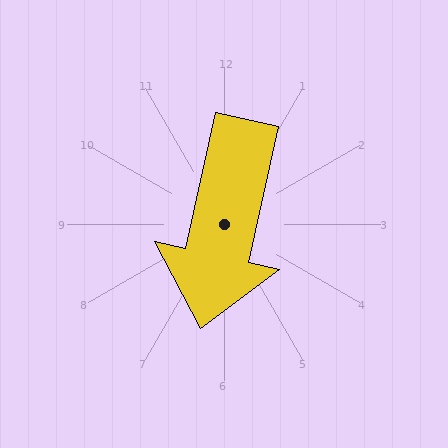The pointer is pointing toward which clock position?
Roughly 6 o'clock.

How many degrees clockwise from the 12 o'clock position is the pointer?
Approximately 192 degrees.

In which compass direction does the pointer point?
South.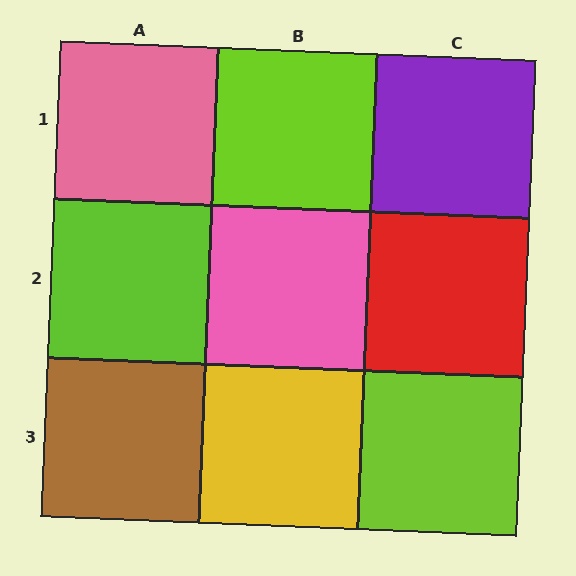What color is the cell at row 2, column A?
Lime.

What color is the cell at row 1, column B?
Lime.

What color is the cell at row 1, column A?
Pink.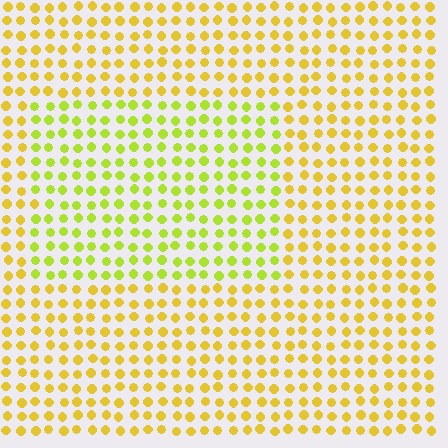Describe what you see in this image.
The image is filled with small yellow elements in a uniform arrangement. A rectangle-shaped region is visible where the elements are tinted to a slightly different hue, forming a subtle color boundary.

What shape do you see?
I see a rectangle.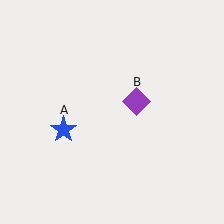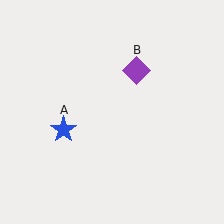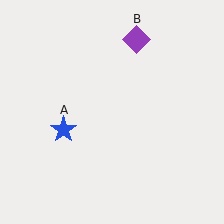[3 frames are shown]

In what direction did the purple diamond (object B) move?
The purple diamond (object B) moved up.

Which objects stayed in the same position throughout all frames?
Blue star (object A) remained stationary.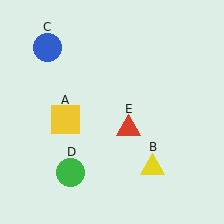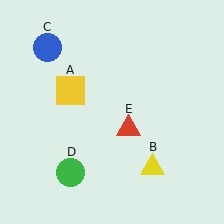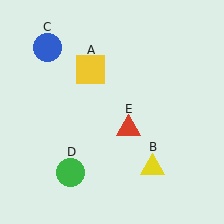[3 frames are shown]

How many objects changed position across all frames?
1 object changed position: yellow square (object A).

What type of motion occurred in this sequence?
The yellow square (object A) rotated clockwise around the center of the scene.